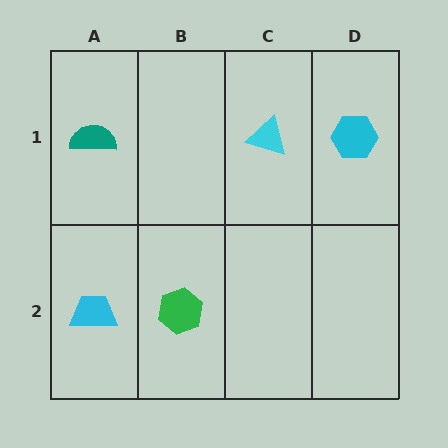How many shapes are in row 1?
3 shapes.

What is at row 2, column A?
A cyan trapezoid.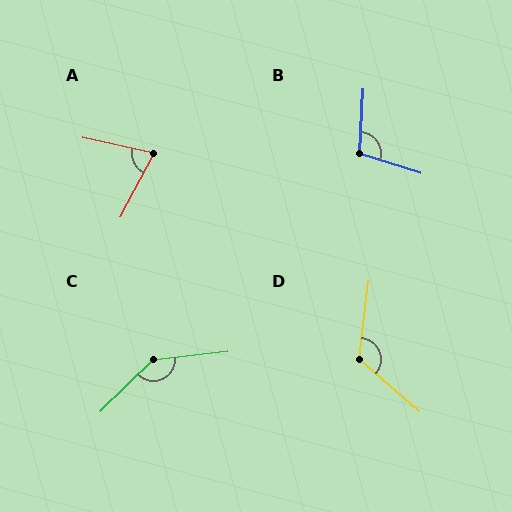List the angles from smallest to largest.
A (75°), B (105°), D (124°), C (142°).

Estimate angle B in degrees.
Approximately 105 degrees.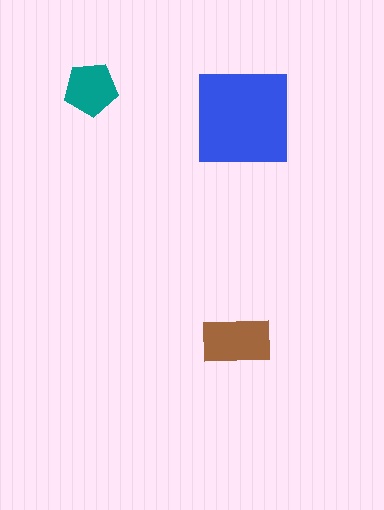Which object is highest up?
The teal pentagon is topmost.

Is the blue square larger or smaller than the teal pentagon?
Larger.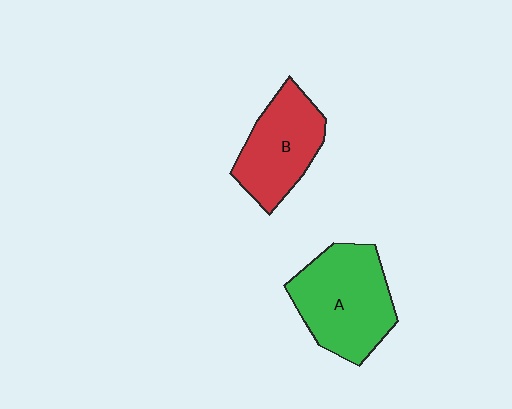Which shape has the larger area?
Shape A (green).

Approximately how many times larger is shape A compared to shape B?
Approximately 1.3 times.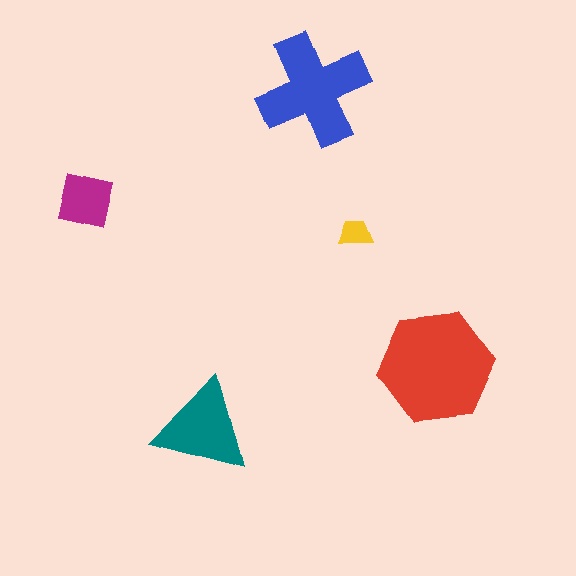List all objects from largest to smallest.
The red hexagon, the blue cross, the teal triangle, the magenta square, the yellow trapezoid.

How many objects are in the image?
There are 5 objects in the image.